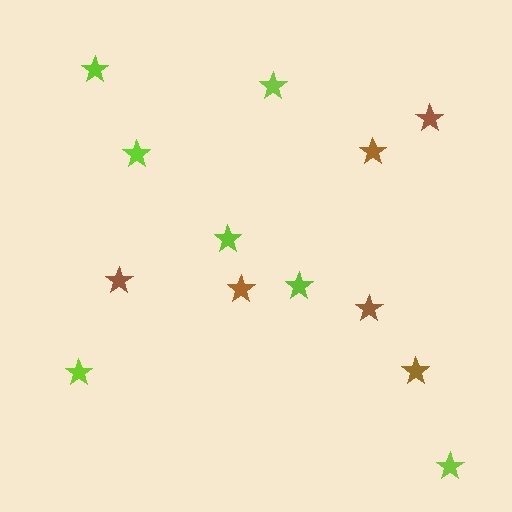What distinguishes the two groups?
There are 2 groups: one group of brown stars (6) and one group of lime stars (7).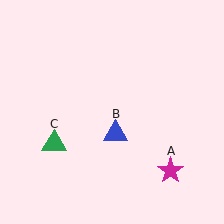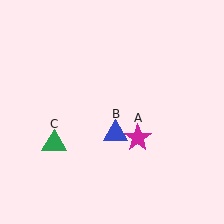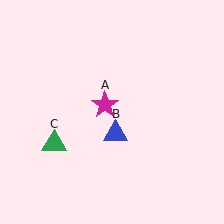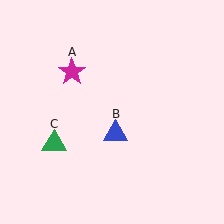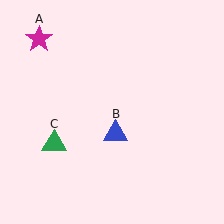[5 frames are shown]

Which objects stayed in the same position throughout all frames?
Blue triangle (object B) and green triangle (object C) remained stationary.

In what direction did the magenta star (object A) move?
The magenta star (object A) moved up and to the left.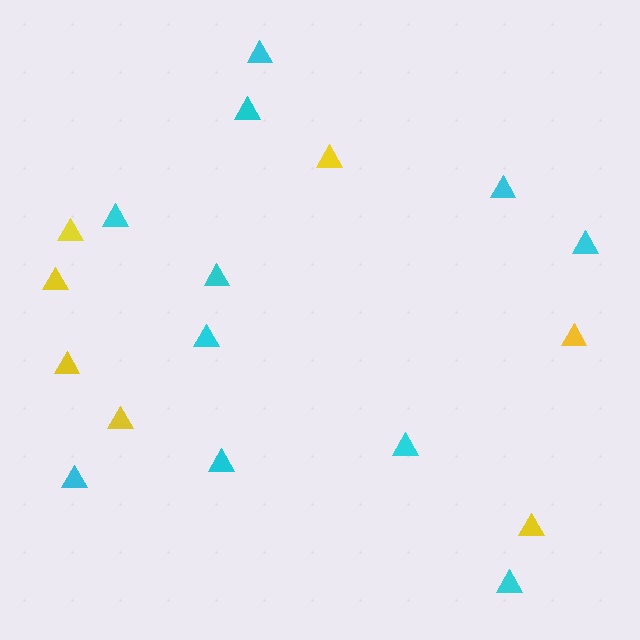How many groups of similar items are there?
There are 2 groups: one group of yellow triangles (7) and one group of cyan triangles (11).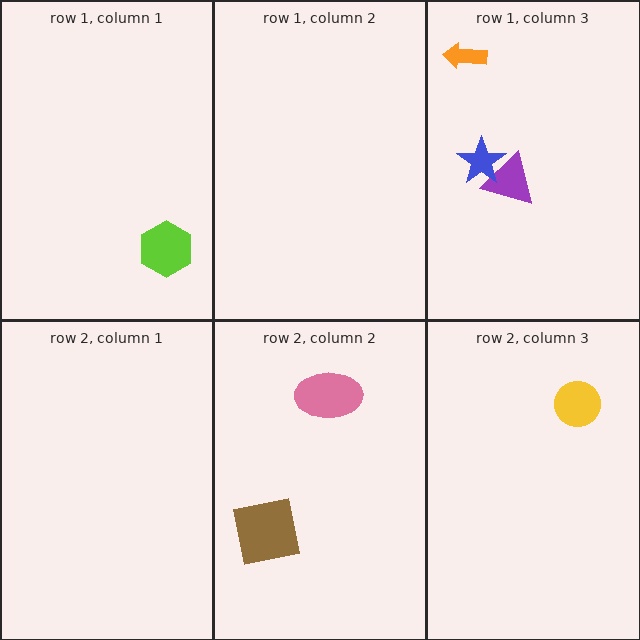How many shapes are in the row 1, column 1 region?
1.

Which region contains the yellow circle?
The row 2, column 3 region.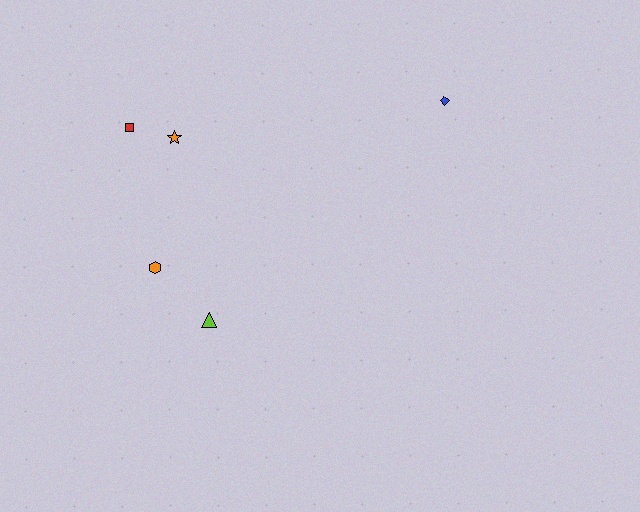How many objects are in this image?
There are 5 objects.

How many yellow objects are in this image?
There are no yellow objects.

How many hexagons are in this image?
There is 1 hexagon.